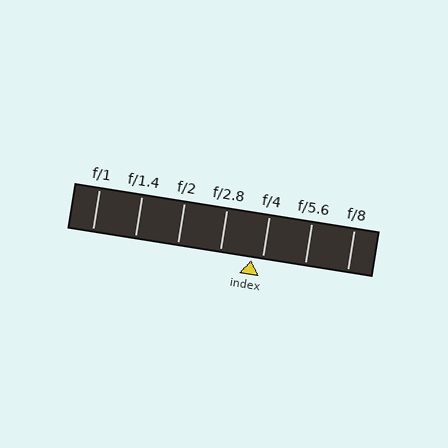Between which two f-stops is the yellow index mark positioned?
The index mark is between f/2.8 and f/4.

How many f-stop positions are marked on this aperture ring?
There are 7 f-stop positions marked.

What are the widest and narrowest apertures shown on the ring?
The widest aperture shown is f/1 and the narrowest is f/8.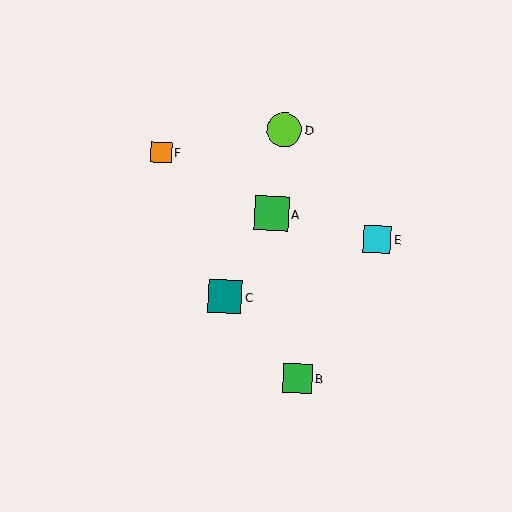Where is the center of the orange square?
The center of the orange square is at (161, 152).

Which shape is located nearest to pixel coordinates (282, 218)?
The green square (labeled A) at (272, 213) is nearest to that location.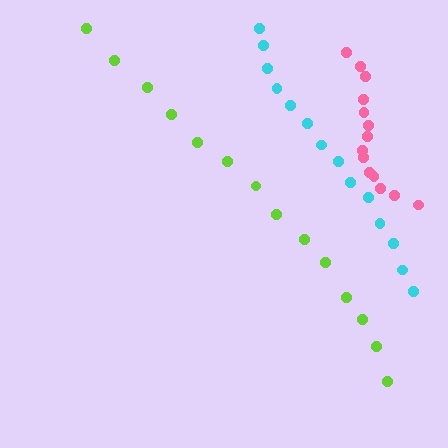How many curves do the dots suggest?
There are 3 distinct paths.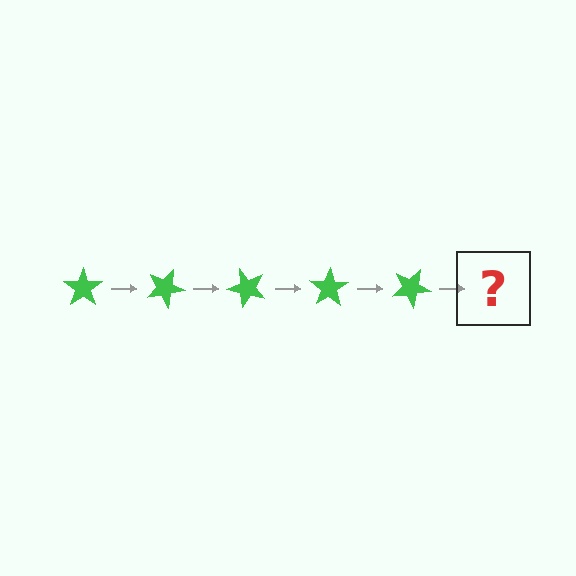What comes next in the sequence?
The next element should be a green star rotated 125 degrees.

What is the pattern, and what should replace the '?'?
The pattern is that the star rotates 25 degrees each step. The '?' should be a green star rotated 125 degrees.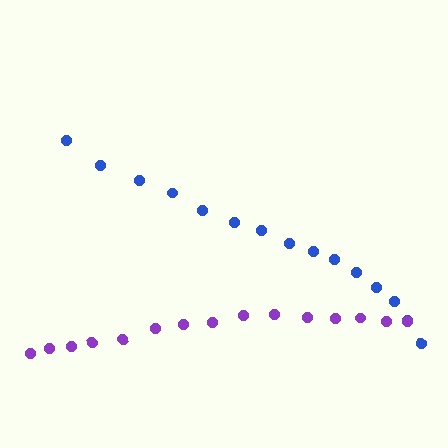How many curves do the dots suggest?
There are 2 distinct paths.